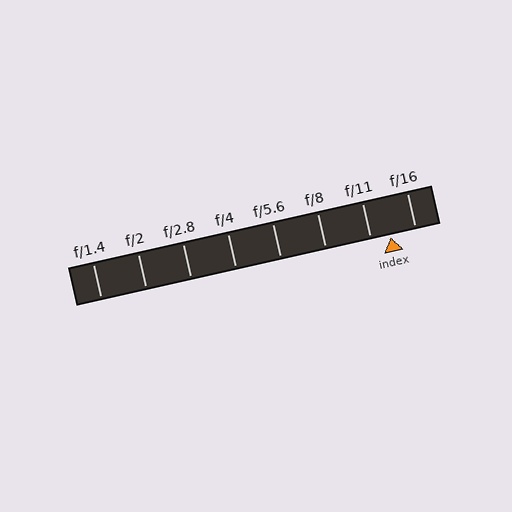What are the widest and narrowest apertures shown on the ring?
The widest aperture shown is f/1.4 and the narrowest is f/16.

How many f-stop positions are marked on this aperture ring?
There are 8 f-stop positions marked.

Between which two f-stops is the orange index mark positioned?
The index mark is between f/11 and f/16.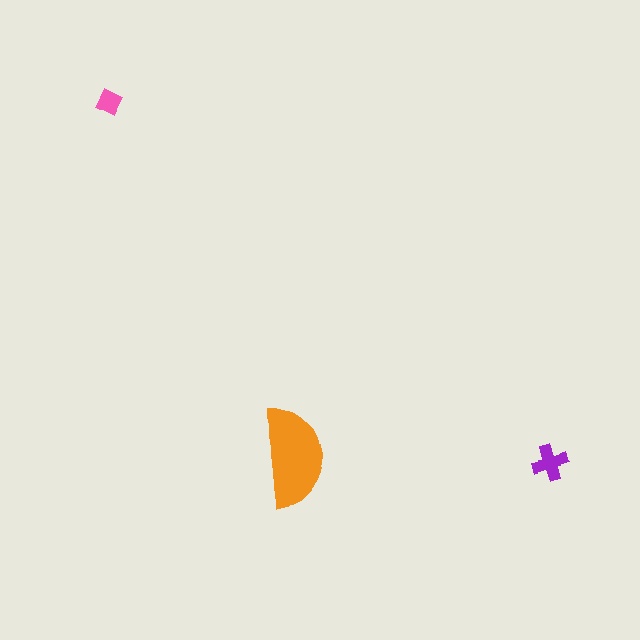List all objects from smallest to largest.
The pink diamond, the purple cross, the orange semicircle.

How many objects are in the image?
There are 3 objects in the image.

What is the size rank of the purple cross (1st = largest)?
2nd.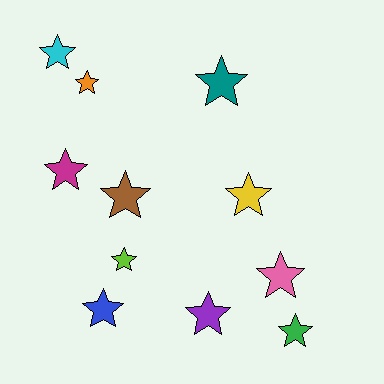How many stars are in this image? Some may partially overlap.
There are 11 stars.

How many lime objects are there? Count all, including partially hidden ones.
There is 1 lime object.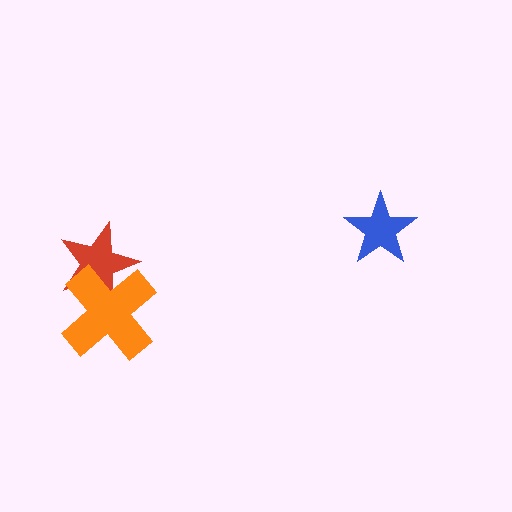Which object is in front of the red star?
The orange cross is in front of the red star.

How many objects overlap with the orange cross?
1 object overlaps with the orange cross.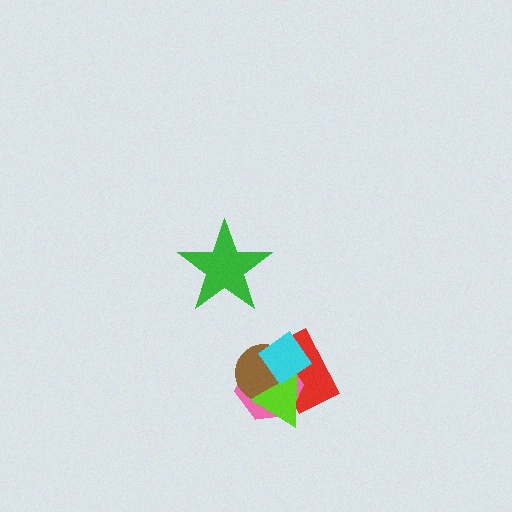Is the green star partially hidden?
No, no other shape covers it.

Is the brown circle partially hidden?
Yes, it is partially covered by another shape.